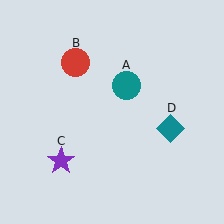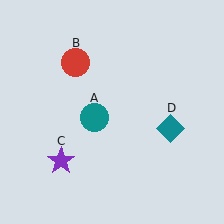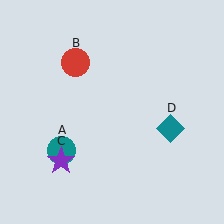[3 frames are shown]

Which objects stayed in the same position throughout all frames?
Red circle (object B) and purple star (object C) and teal diamond (object D) remained stationary.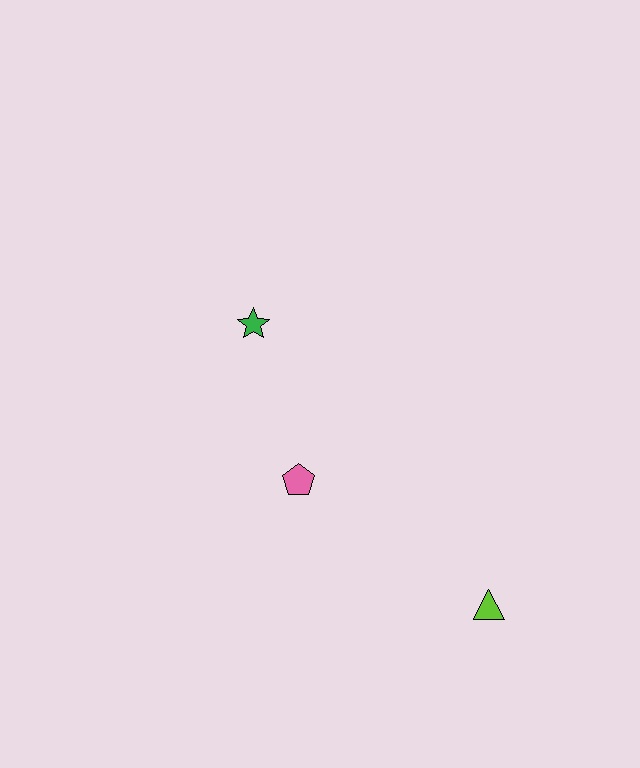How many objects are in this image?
There are 3 objects.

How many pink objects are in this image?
There is 1 pink object.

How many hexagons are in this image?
There are no hexagons.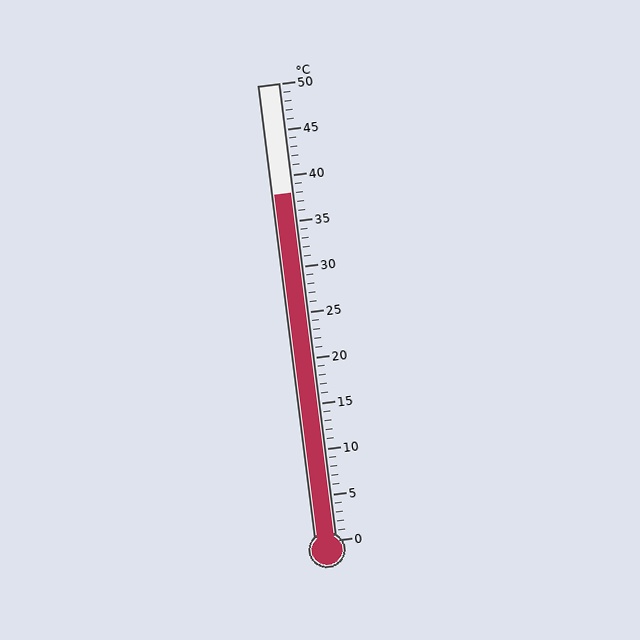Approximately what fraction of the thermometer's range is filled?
The thermometer is filled to approximately 75% of its range.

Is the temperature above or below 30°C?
The temperature is above 30°C.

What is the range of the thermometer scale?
The thermometer scale ranges from 0°C to 50°C.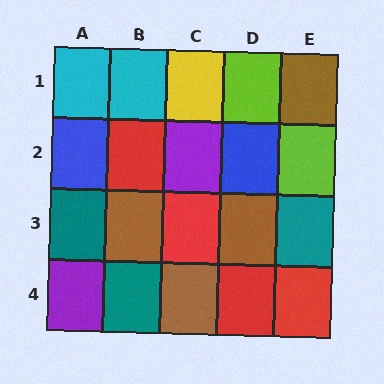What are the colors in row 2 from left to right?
Blue, red, purple, blue, lime.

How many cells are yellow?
1 cell is yellow.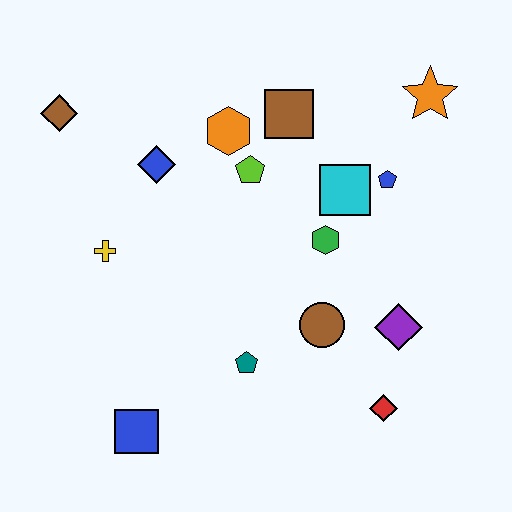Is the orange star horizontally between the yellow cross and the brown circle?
No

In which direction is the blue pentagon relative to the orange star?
The blue pentagon is below the orange star.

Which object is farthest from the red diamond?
The brown diamond is farthest from the red diamond.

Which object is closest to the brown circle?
The purple diamond is closest to the brown circle.